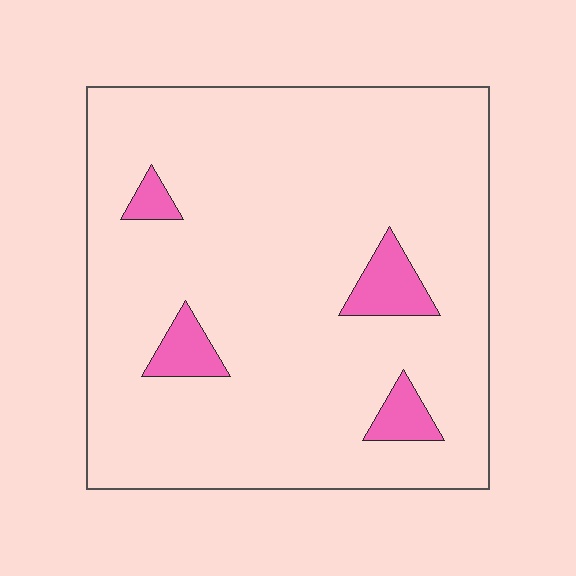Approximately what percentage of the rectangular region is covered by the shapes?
Approximately 10%.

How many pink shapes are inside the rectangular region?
4.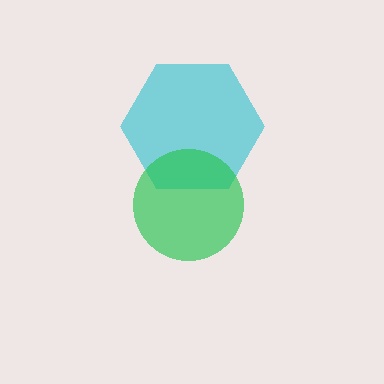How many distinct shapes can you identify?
There are 2 distinct shapes: a cyan hexagon, a green circle.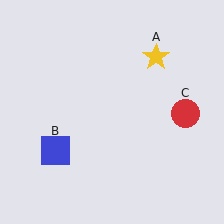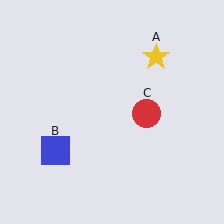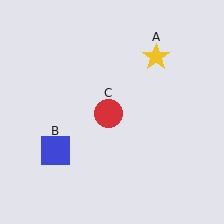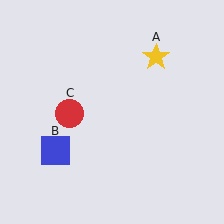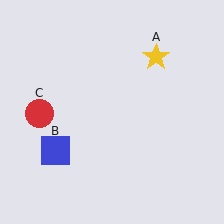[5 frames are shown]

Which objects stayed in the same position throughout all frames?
Yellow star (object A) and blue square (object B) remained stationary.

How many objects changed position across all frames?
1 object changed position: red circle (object C).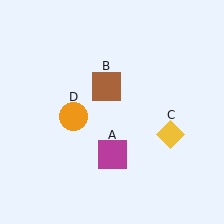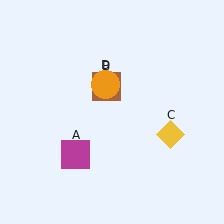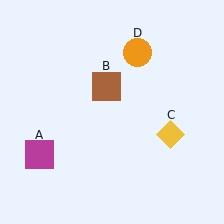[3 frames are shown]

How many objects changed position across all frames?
2 objects changed position: magenta square (object A), orange circle (object D).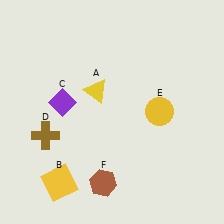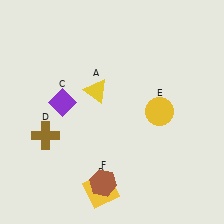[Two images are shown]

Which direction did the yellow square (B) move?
The yellow square (B) moved right.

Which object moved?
The yellow square (B) moved right.